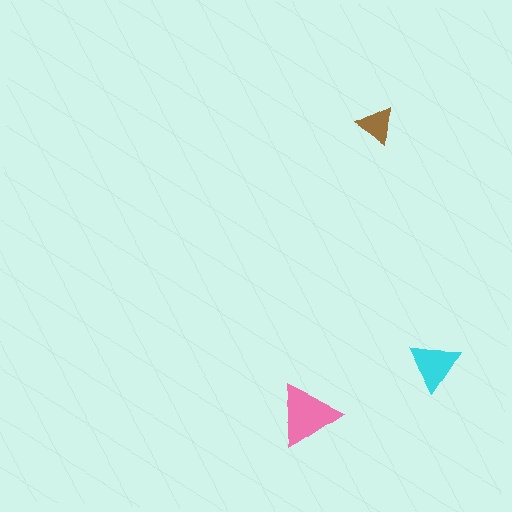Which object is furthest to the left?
The pink triangle is leftmost.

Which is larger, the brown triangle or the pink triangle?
The pink one.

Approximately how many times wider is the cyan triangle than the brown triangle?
About 1.5 times wider.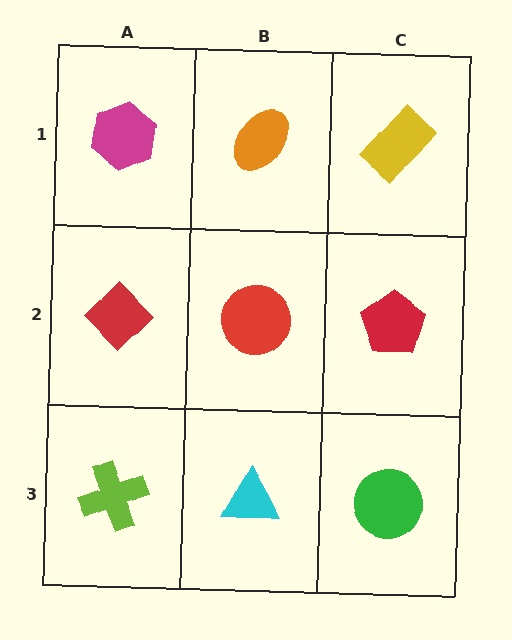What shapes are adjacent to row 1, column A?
A red diamond (row 2, column A), an orange ellipse (row 1, column B).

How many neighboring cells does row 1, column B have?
3.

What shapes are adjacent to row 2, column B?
An orange ellipse (row 1, column B), a cyan triangle (row 3, column B), a red diamond (row 2, column A), a red pentagon (row 2, column C).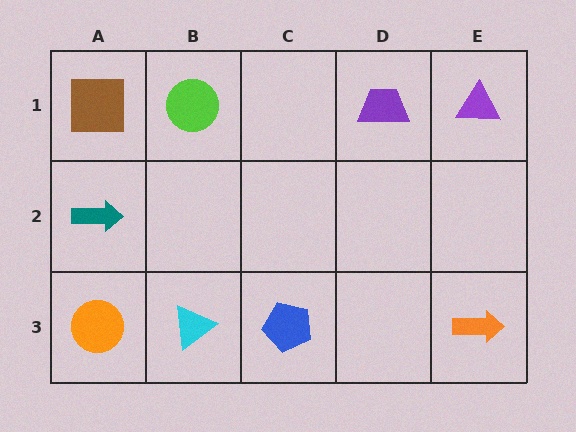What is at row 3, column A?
An orange circle.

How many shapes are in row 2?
1 shape.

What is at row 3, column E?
An orange arrow.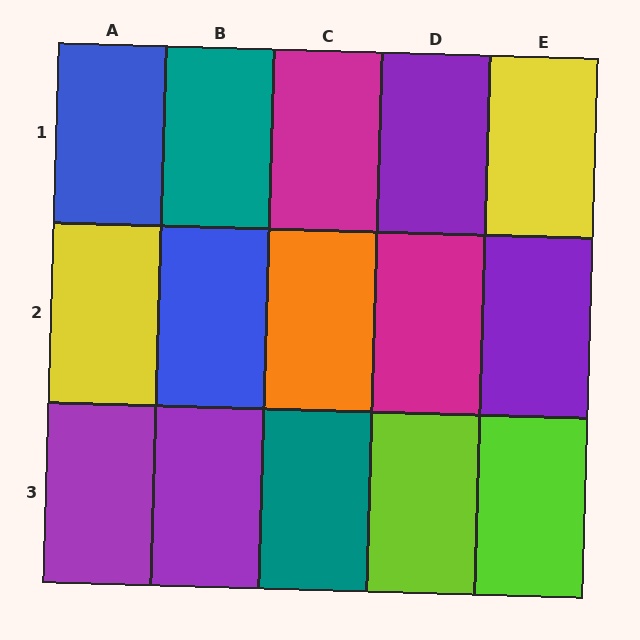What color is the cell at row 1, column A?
Blue.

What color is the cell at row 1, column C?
Magenta.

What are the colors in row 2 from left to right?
Yellow, blue, orange, magenta, purple.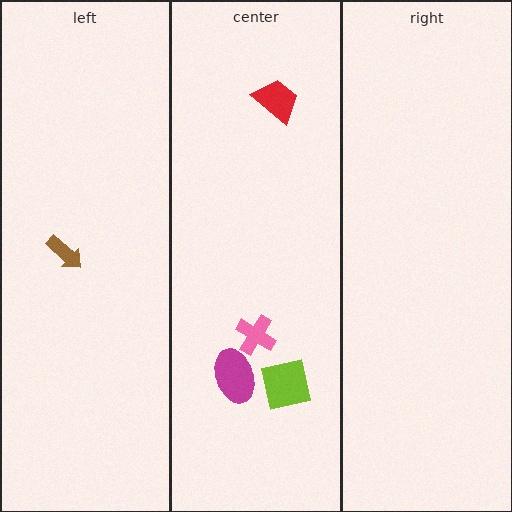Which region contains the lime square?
The center region.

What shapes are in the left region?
The brown arrow.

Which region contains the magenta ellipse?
The center region.